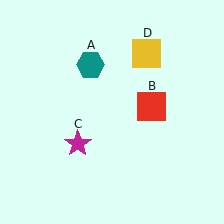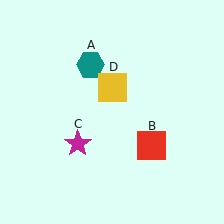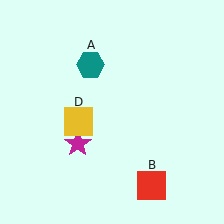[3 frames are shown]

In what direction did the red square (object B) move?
The red square (object B) moved down.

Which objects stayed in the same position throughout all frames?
Teal hexagon (object A) and magenta star (object C) remained stationary.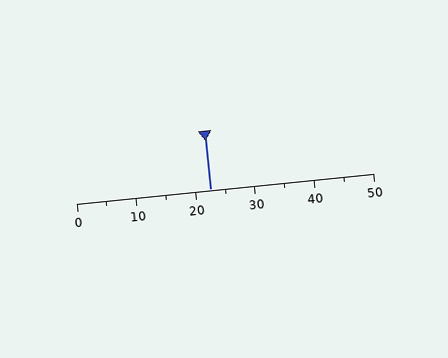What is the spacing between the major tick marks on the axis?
The major ticks are spaced 10 apart.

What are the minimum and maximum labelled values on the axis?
The axis runs from 0 to 50.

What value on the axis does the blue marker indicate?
The marker indicates approximately 22.5.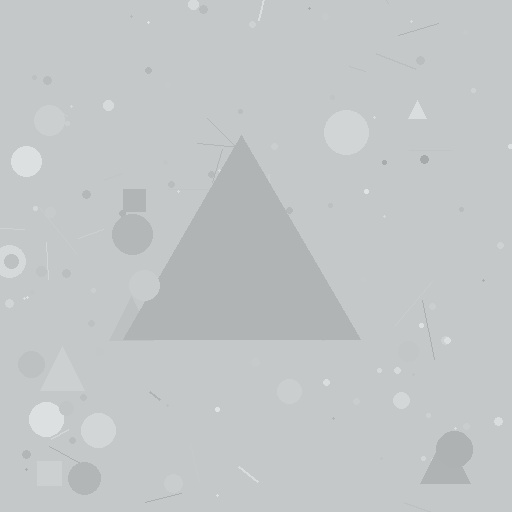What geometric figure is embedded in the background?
A triangle is embedded in the background.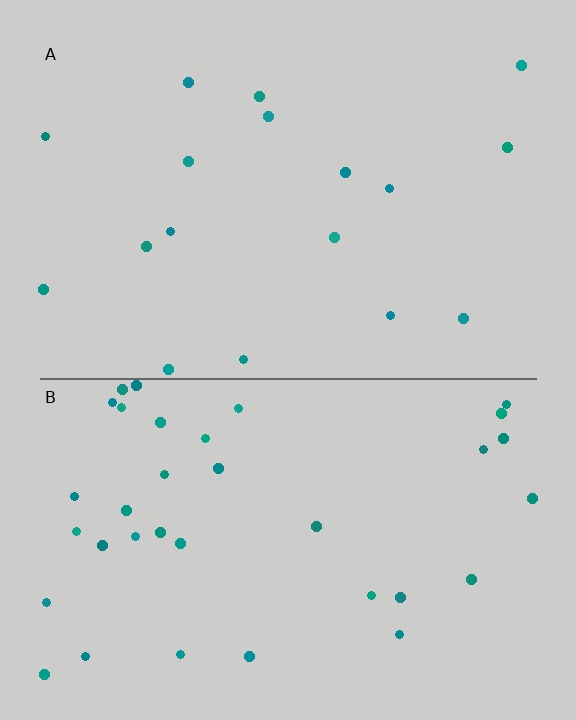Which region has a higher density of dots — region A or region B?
B (the bottom).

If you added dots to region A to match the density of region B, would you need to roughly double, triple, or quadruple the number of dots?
Approximately double.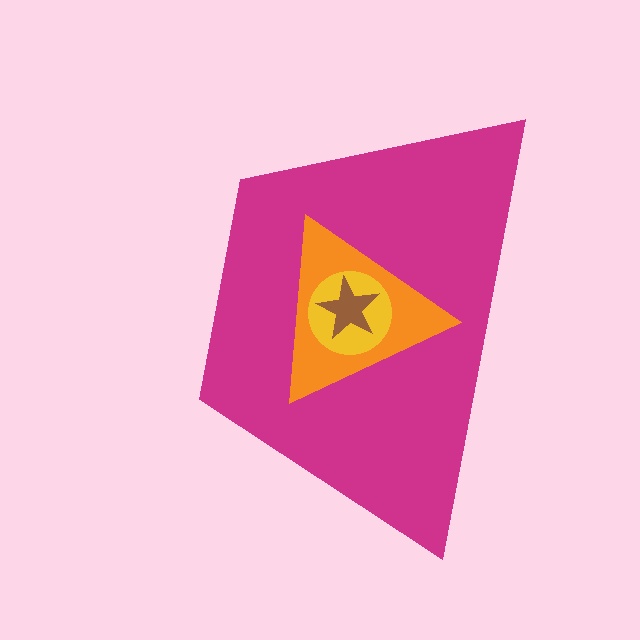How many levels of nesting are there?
4.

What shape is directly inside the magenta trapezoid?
The orange triangle.